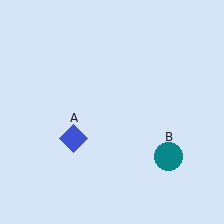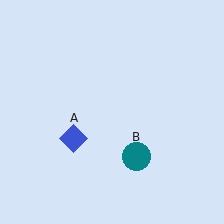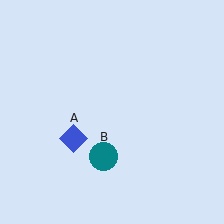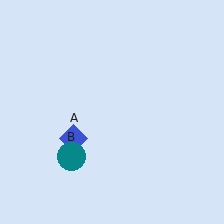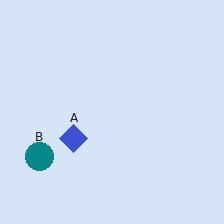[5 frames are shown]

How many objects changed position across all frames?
1 object changed position: teal circle (object B).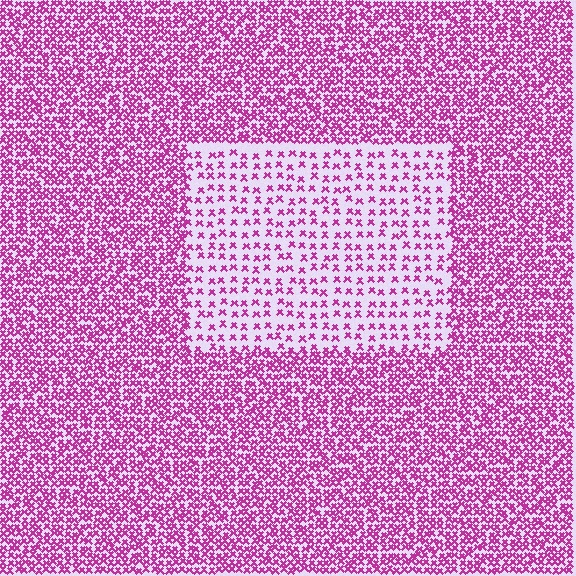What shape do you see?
I see a rectangle.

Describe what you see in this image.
The image contains small magenta elements arranged at two different densities. A rectangle-shaped region is visible where the elements are less densely packed than the surrounding area.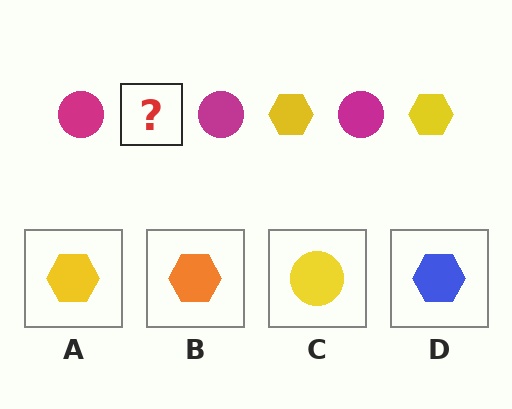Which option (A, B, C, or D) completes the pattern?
A.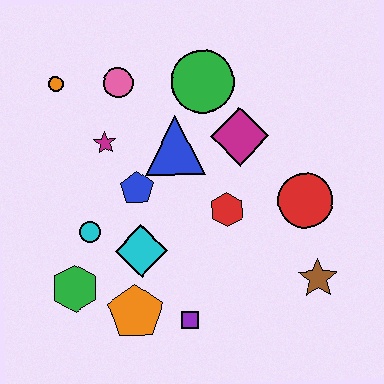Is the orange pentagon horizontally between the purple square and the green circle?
No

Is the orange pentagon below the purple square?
No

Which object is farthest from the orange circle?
The brown star is farthest from the orange circle.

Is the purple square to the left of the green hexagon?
No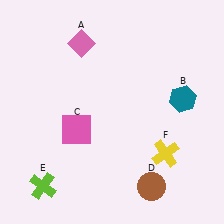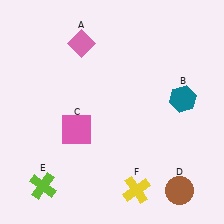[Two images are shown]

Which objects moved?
The objects that moved are: the brown circle (D), the yellow cross (F).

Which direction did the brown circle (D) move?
The brown circle (D) moved right.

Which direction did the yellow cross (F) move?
The yellow cross (F) moved down.